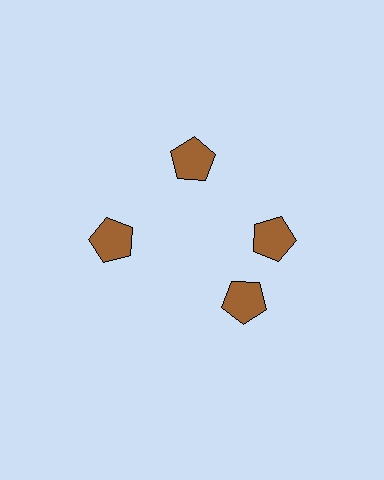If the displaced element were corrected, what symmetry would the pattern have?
It would have 4-fold rotational symmetry — the pattern would map onto itself every 90 degrees.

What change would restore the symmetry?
The symmetry would be restored by rotating it back into even spacing with its neighbors so that all 4 pentagons sit at equal angles and equal distance from the center.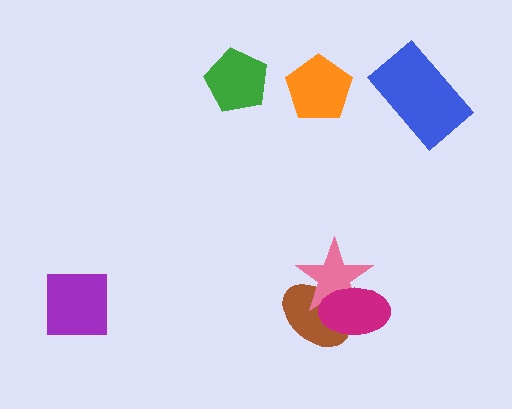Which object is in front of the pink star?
The magenta ellipse is in front of the pink star.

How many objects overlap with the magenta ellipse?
2 objects overlap with the magenta ellipse.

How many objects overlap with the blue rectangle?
0 objects overlap with the blue rectangle.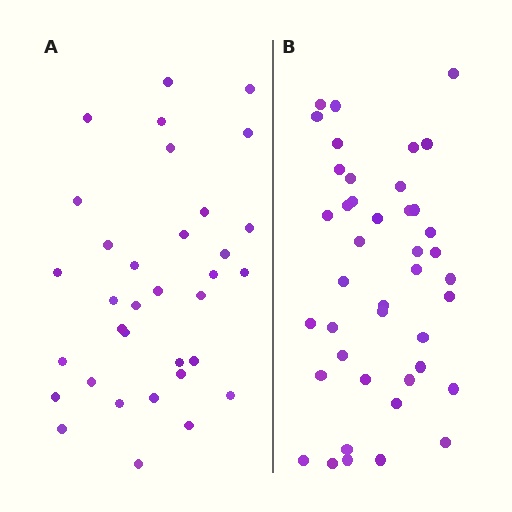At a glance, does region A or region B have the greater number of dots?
Region B (the right region) has more dots.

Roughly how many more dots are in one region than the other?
Region B has roughly 8 or so more dots than region A.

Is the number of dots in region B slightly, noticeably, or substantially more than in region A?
Region B has only slightly more — the two regions are fairly close. The ratio is roughly 1.2 to 1.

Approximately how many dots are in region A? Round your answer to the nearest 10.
About 30 dots. (The exact count is 34, which rounds to 30.)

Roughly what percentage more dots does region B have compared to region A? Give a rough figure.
About 25% more.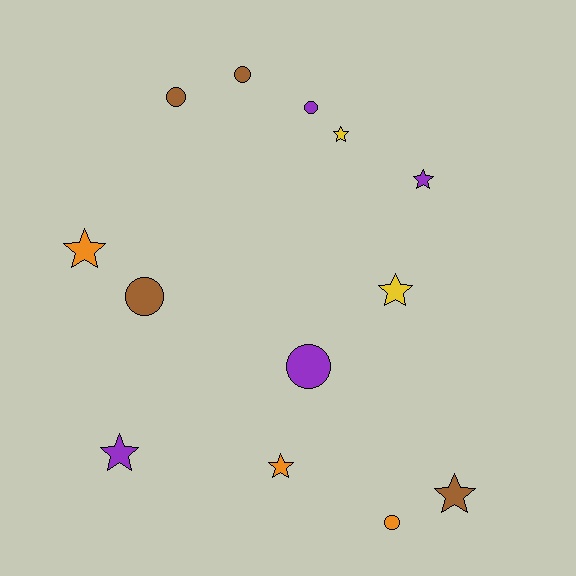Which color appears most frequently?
Brown, with 4 objects.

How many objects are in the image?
There are 13 objects.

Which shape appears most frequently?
Star, with 7 objects.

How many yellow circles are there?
There are no yellow circles.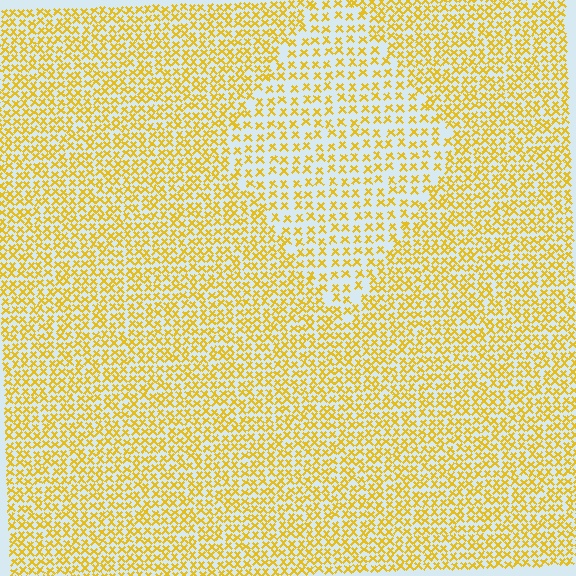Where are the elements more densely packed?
The elements are more densely packed outside the diamond boundary.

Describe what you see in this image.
The image contains small yellow elements arranged at two different densities. A diamond-shaped region is visible where the elements are less densely packed than the surrounding area.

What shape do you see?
I see a diamond.